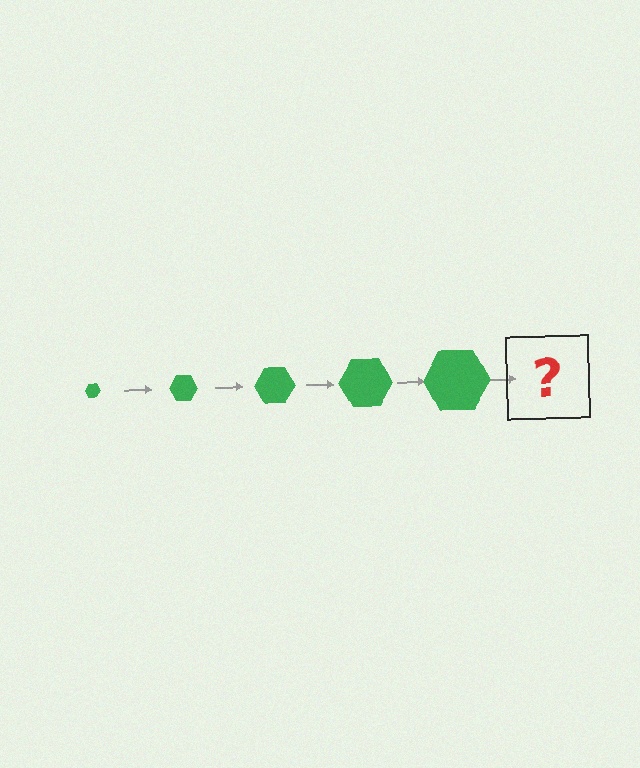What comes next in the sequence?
The next element should be a green hexagon, larger than the previous one.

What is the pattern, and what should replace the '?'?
The pattern is that the hexagon gets progressively larger each step. The '?' should be a green hexagon, larger than the previous one.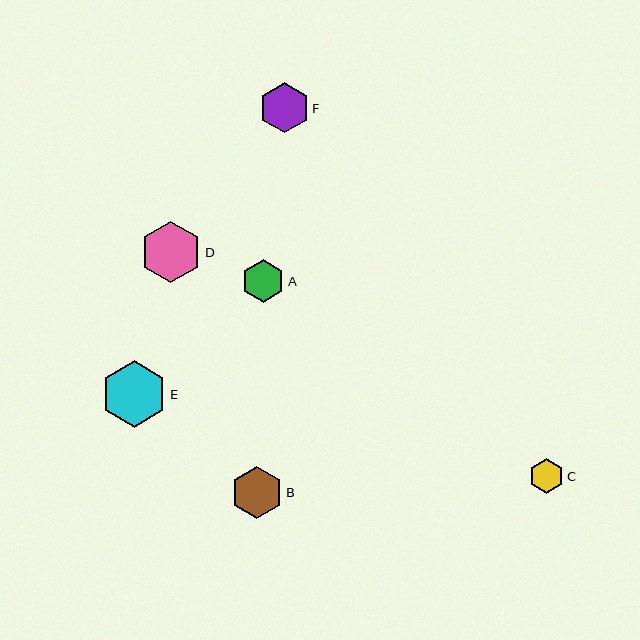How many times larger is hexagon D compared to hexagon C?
Hexagon D is approximately 1.8 times the size of hexagon C.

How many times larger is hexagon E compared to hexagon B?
Hexagon E is approximately 1.3 times the size of hexagon B.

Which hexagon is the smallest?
Hexagon C is the smallest with a size of approximately 35 pixels.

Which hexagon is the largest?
Hexagon E is the largest with a size of approximately 66 pixels.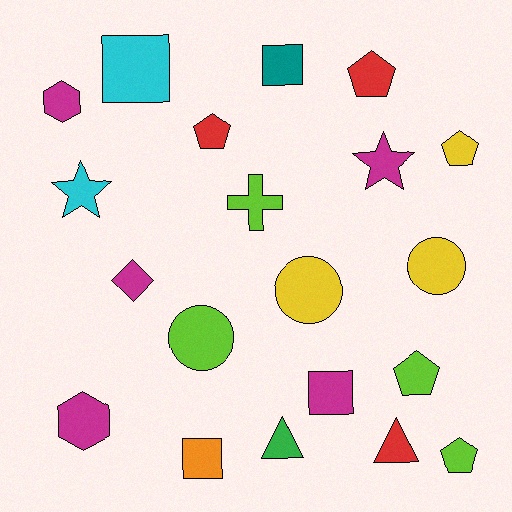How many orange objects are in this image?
There is 1 orange object.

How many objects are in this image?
There are 20 objects.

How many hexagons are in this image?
There are 2 hexagons.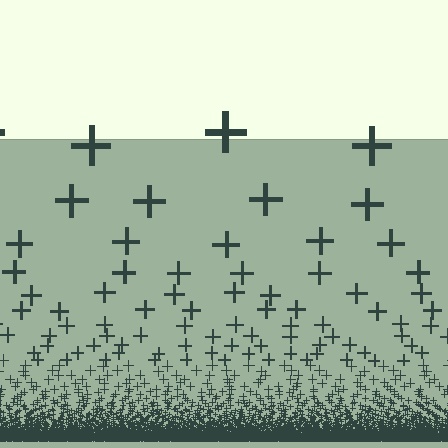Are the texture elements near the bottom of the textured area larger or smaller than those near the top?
Smaller. The gradient is inverted — elements near the bottom are smaller and denser.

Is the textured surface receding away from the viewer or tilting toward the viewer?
The surface appears to tilt toward the viewer. Texture elements get larger and sparser toward the top.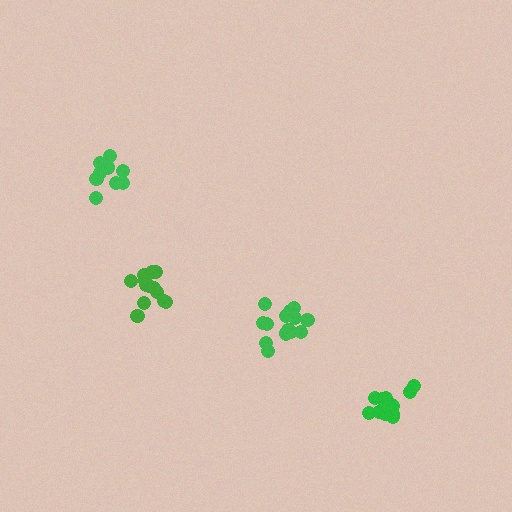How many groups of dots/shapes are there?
There are 4 groups.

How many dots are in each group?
Group 1: 14 dots, Group 2: 9 dots, Group 3: 13 dots, Group 4: 14 dots (50 total).